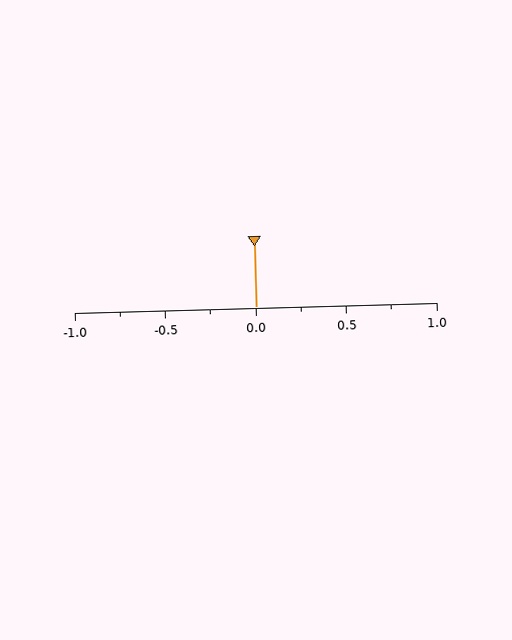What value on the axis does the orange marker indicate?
The marker indicates approximately 0.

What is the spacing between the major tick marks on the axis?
The major ticks are spaced 0.5 apart.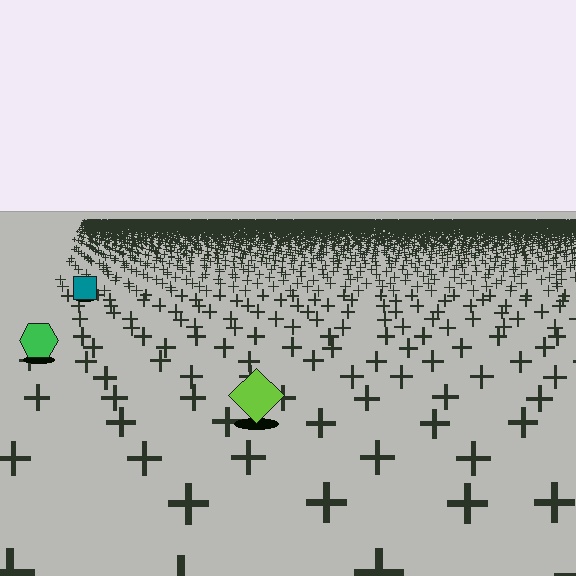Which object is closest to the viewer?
The lime diamond is closest. The texture marks near it are larger and more spread out.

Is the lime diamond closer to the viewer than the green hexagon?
Yes. The lime diamond is closer — you can tell from the texture gradient: the ground texture is coarser near it.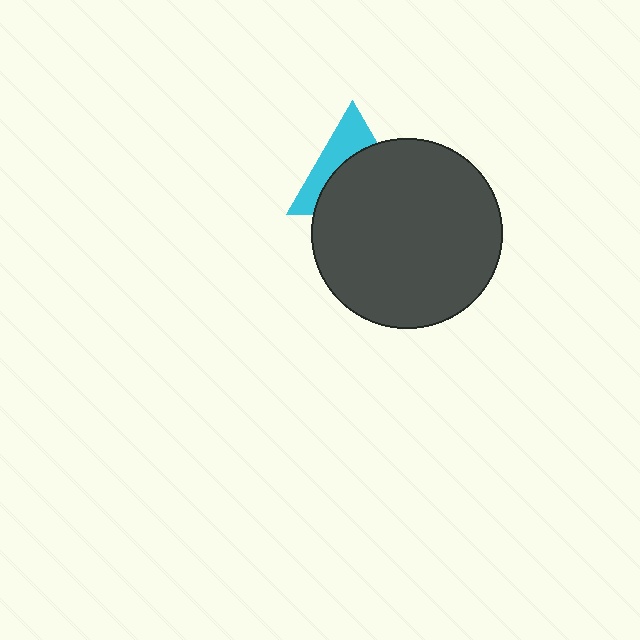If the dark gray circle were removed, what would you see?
You would see the complete cyan triangle.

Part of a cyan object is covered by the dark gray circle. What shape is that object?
It is a triangle.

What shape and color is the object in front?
The object in front is a dark gray circle.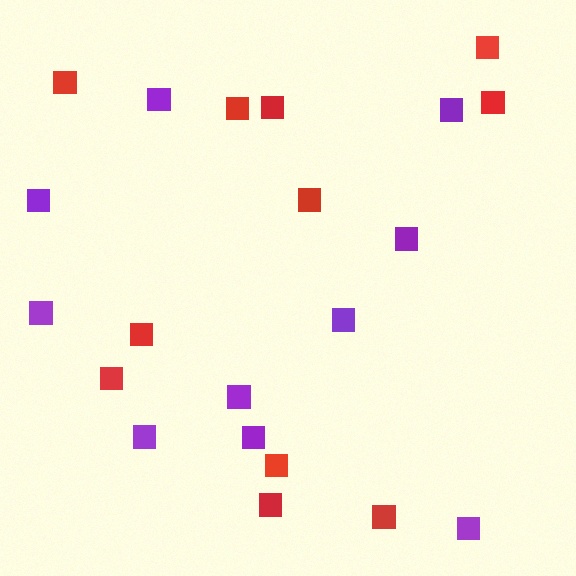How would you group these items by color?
There are 2 groups: one group of purple squares (10) and one group of red squares (11).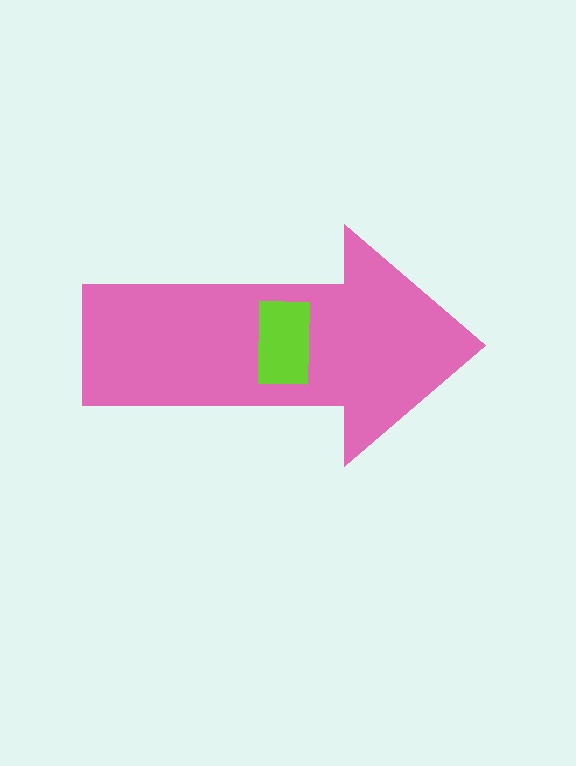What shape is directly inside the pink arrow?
The lime rectangle.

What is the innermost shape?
The lime rectangle.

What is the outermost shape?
The pink arrow.